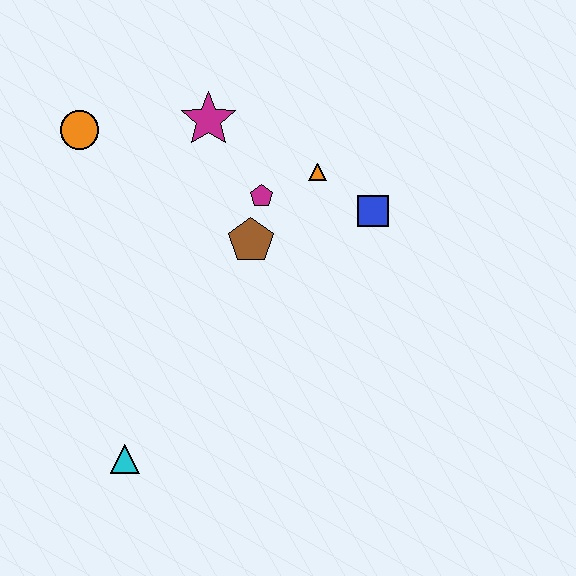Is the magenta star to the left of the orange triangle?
Yes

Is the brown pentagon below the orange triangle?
Yes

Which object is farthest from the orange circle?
The cyan triangle is farthest from the orange circle.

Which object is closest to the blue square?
The orange triangle is closest to the blue square.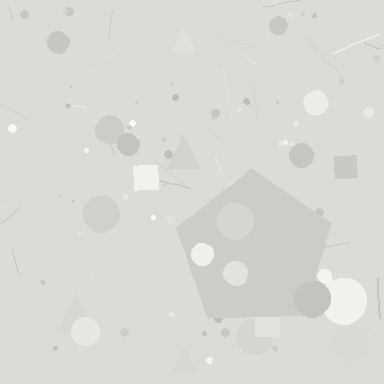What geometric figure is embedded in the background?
A pentagon is embedded in the background.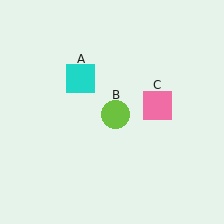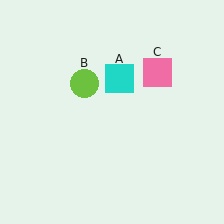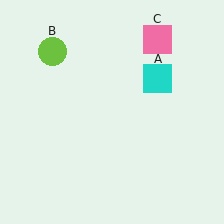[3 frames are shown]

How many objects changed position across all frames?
3 objects changed position: cyan square (object A), lime circle (object B), pink square (object C).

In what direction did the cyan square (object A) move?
The cyan square (object A) moved right.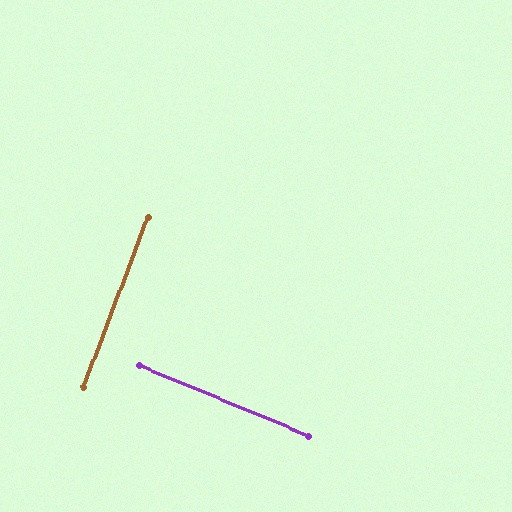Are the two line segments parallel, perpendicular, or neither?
Perpendicular — they meet at approximately 88°.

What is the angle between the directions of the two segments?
Approximately 88 degrees.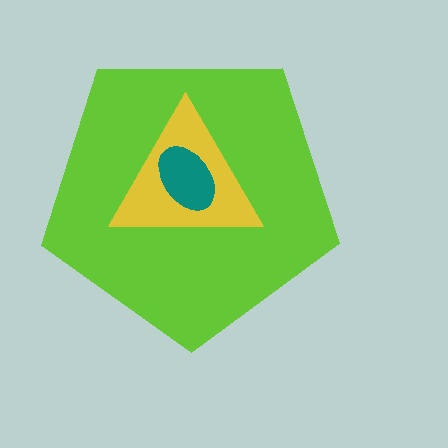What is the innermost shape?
The teal ellipse.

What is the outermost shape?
The lime pentagon.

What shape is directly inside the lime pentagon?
The yellow triangle.